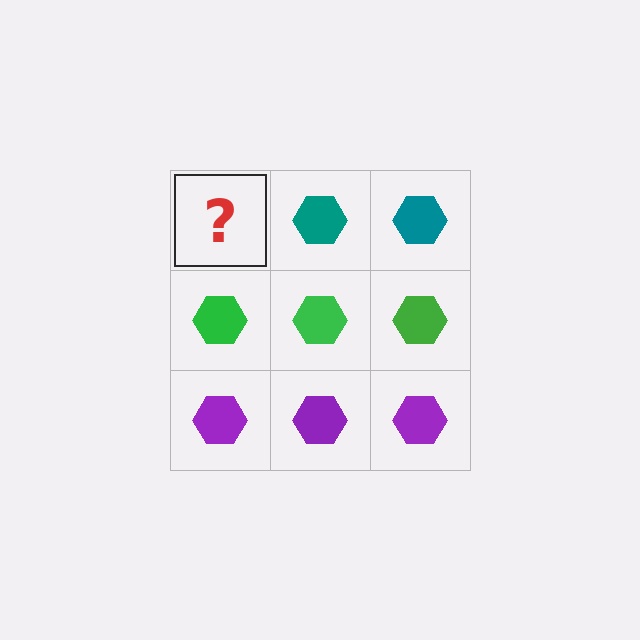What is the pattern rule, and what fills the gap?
The rule is that each row has a consistent color. The gap should be filled with a teal hexagon.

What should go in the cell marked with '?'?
The missing cell should contain a teal hexagon.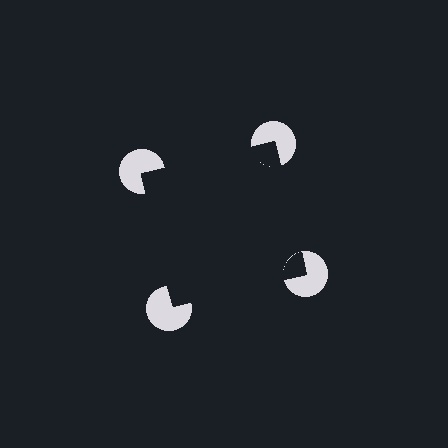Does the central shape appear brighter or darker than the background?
It typically appears slightly darker than the background, even though no actual brightness change is drawn.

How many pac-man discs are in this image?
There are 4 — one at each vertex of the illusory square.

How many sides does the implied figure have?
4 sides.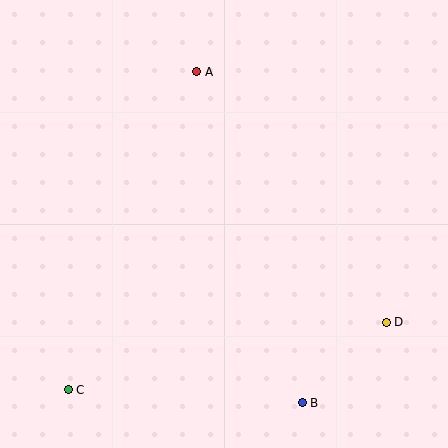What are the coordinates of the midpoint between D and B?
The midpoint between D and B is at (344, 362).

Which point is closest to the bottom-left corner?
Point C is closest to the bottom-left corner.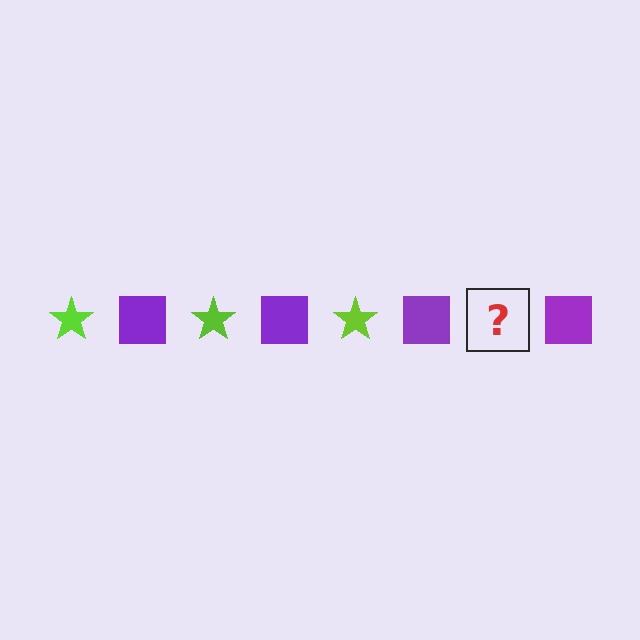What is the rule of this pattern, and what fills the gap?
The rule is that the pattern alternates between lime star and purple square. The gap should be filled with a lime star.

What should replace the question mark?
The question mark should be replaced with a lime star.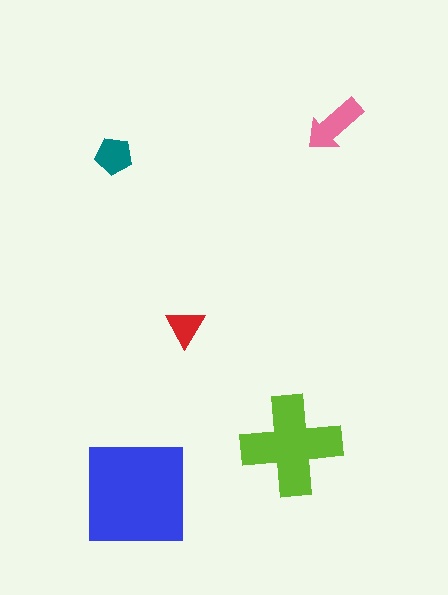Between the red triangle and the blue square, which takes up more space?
The blue square.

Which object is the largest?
The blue square.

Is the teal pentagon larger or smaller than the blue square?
Smaller.